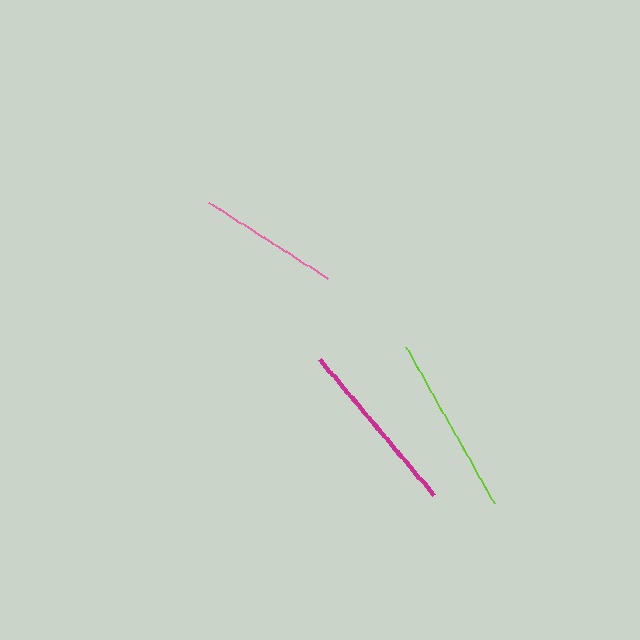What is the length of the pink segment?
The pink segment is approximately 140 pixels long.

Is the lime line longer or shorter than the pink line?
The lime line is longer than the pink line.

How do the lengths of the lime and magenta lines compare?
The lime and magenta lines are approximately the same length.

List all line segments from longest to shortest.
From longest to shortest: lime, magenta, pink.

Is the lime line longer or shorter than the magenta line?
The lime line is longer than the magenta line.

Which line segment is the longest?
The lime line is the longest at approximately 180 pixels.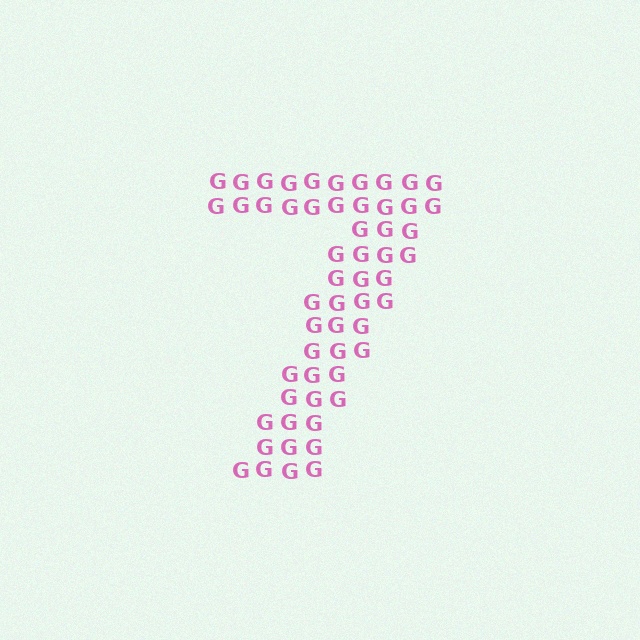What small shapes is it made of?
It is made of small letter G's.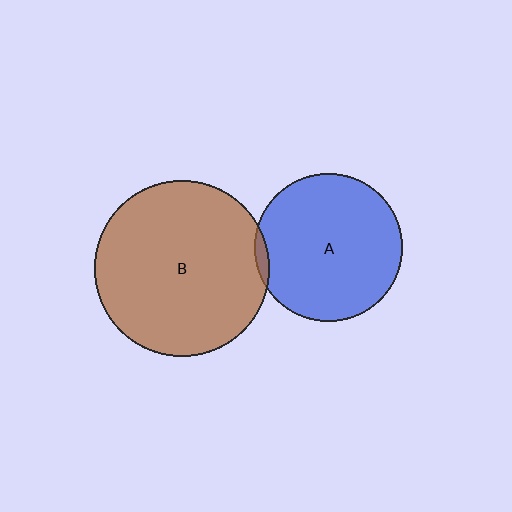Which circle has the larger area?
Circle B (brown).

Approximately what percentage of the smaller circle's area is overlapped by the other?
Approximately 5%.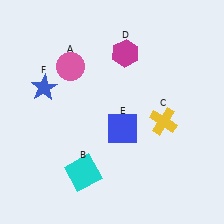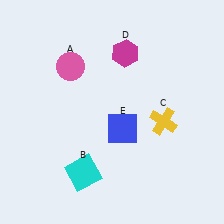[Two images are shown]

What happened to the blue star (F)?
The blue star (F) was removed in Image 2. It was in the top-left area of Image 1.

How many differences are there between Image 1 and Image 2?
There is 1 difference between the two images.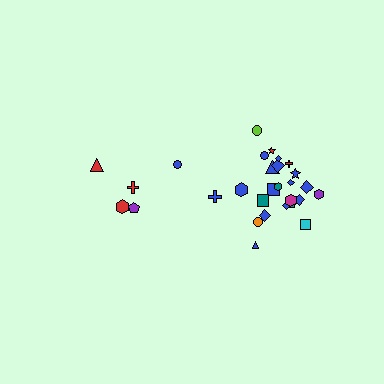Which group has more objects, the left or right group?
The right group.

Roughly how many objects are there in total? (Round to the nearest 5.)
Roughly 30 objects in total.